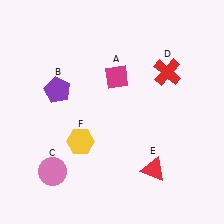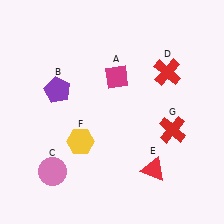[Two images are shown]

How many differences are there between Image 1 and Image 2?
There is 1 difference between the two images.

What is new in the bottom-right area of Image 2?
A red cross (G) was added in the bottom-right area of Image 2.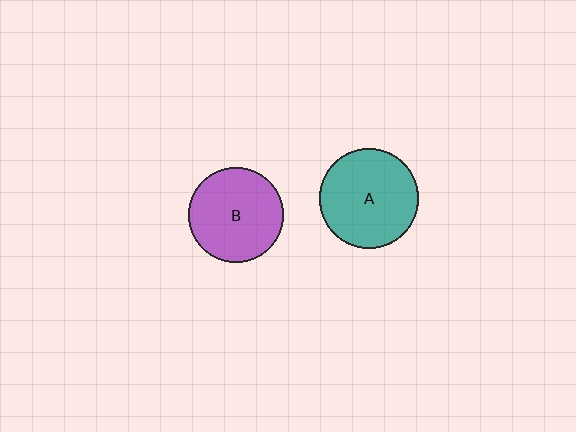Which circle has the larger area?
Circle A (teal).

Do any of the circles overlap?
No, none of the circles overlap.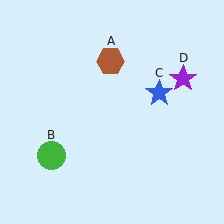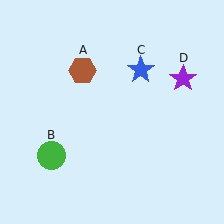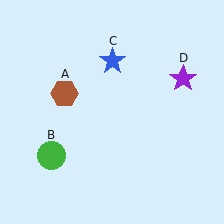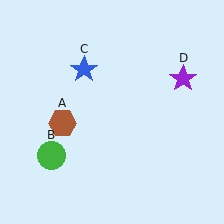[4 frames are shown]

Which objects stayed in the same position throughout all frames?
Green circle (object B) and purple star (object D) remained stationary.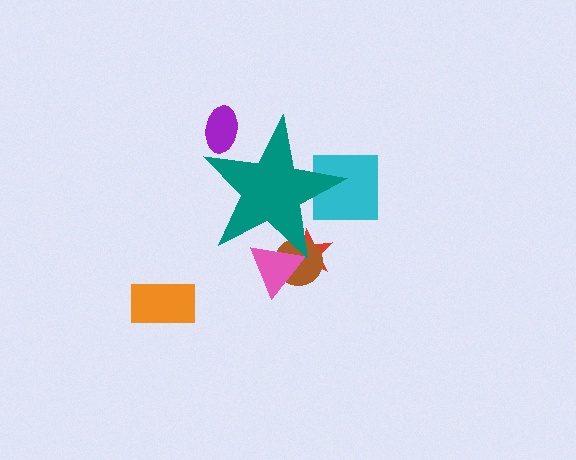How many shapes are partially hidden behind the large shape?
5 shapes are partially hidden.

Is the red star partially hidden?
Yes, the red star is partially hidden behind the teal star.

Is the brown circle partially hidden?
Yes, the brown circle is partially hidden behind the teal star.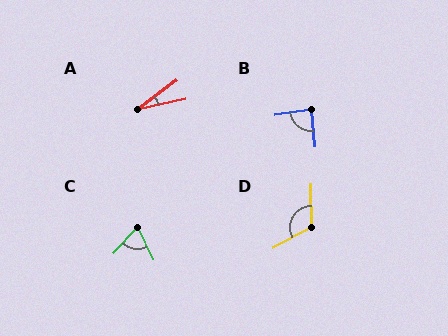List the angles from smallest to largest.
A (24°), C (69°), B (88°), D (117°).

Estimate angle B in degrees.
Approximately 88 degrees.